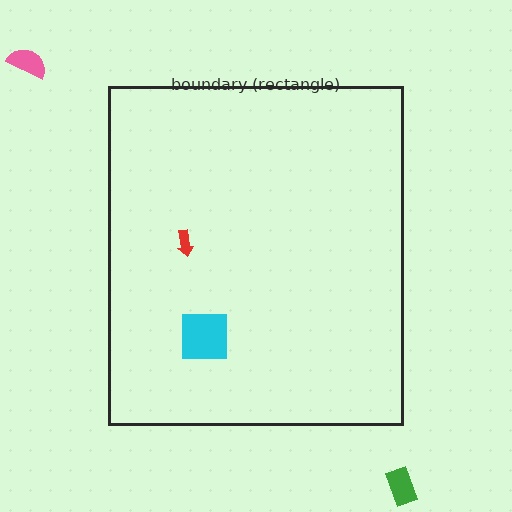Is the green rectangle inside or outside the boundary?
Outside.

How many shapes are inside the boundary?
2 inside, 2 outside.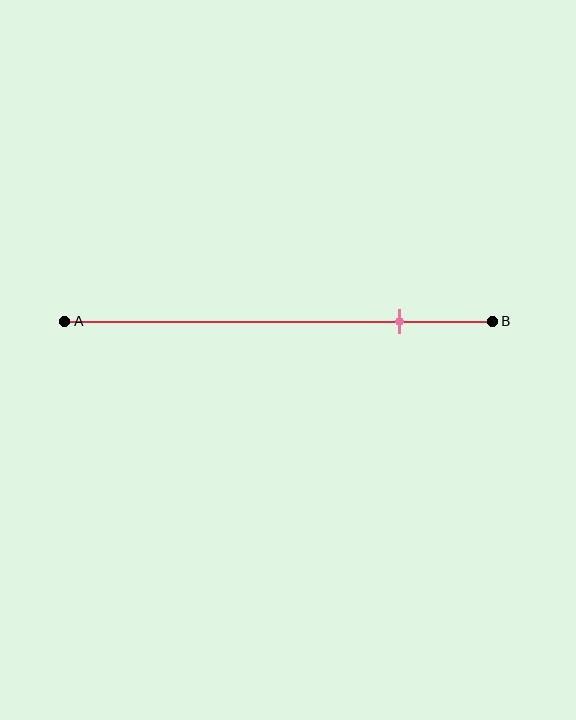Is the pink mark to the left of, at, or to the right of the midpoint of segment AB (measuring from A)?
The pink mark is to the right of the midpoint of segment AB.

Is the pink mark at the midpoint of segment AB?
No, the mark is at about 80% from A, not at the 50% midpoint.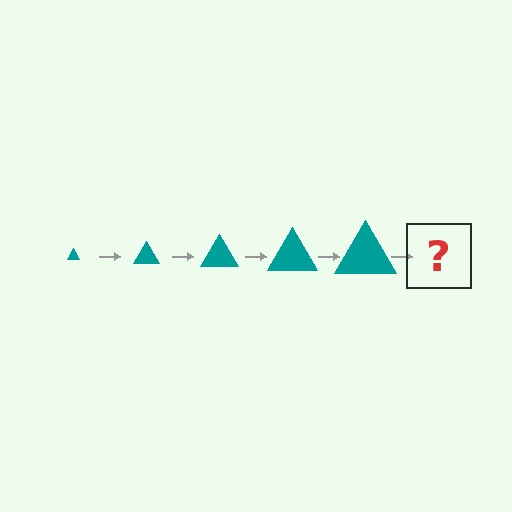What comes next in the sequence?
The next element should be a teal triangle, larger than the previous one.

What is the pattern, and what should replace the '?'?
The pattern is that the triangle gets progressively larger each step. The '?' should be a teal triangle, larger than the previous one.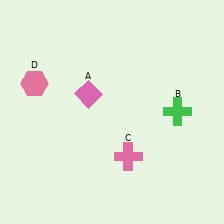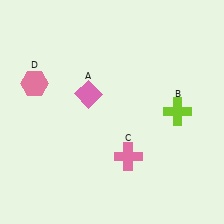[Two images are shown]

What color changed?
The cross (B) changed from green in Image 1 to lime in Image 2.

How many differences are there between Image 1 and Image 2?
There is 1 difference between the two images.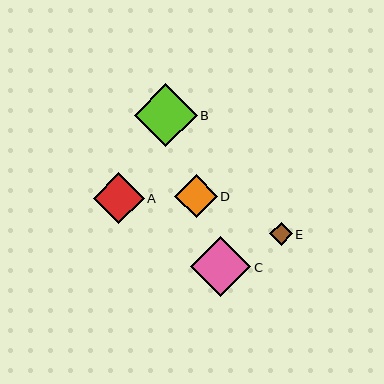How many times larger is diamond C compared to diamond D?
Diamond C is approximately 1.4 times the size of diamond D.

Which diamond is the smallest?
Diamond E is the smallest with a size of approximately 23 pixels.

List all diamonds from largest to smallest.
From largest to smallest: B, C, A, D, E.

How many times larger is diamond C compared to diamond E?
Diamond C is approximately 2.7 times the size of diamond E.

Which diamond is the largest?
Diamond B is the largest with a size of approximately 63 pixels.